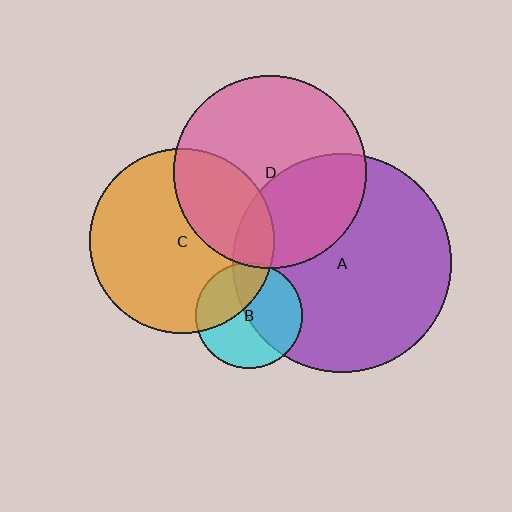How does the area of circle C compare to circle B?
Approximately 3.0 times.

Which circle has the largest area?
Circle A (purple).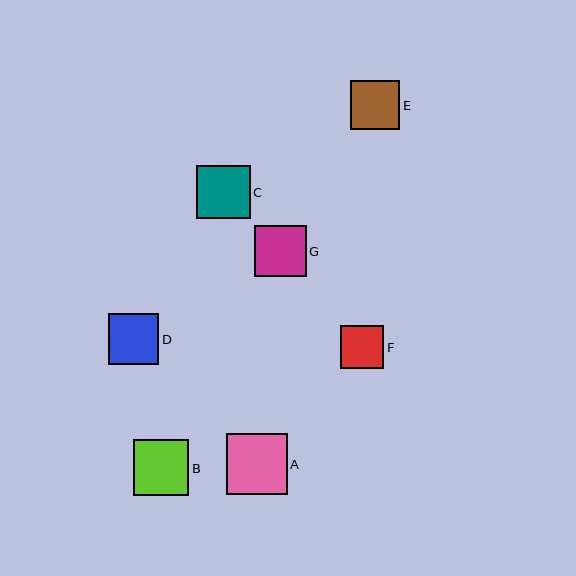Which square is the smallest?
Square F is the smallest with a size of approximately 43 pixels.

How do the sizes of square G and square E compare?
Square G and square E are approximately the same size.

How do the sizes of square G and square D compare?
Square G and square D are approximately the same size.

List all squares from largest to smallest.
From largest to smallest: A, B, C, G, D, E, F.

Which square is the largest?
Square A is the largest with a size of approximately 61 pixels.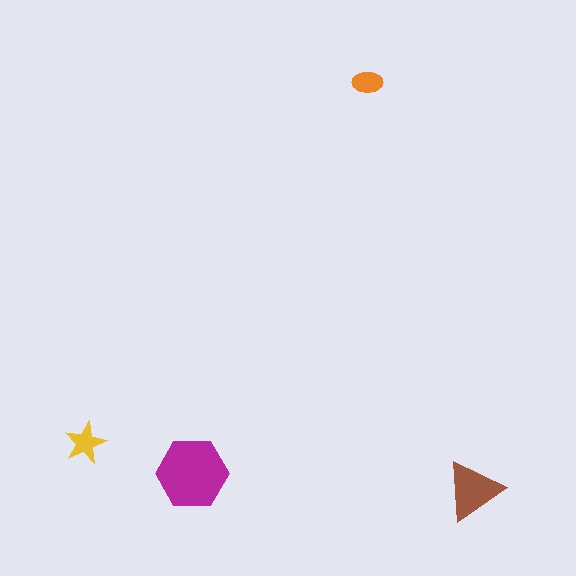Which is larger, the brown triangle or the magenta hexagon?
The magenta hexagon.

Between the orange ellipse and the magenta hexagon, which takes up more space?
The magenta hexagon.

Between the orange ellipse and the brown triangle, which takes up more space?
The brown triangle.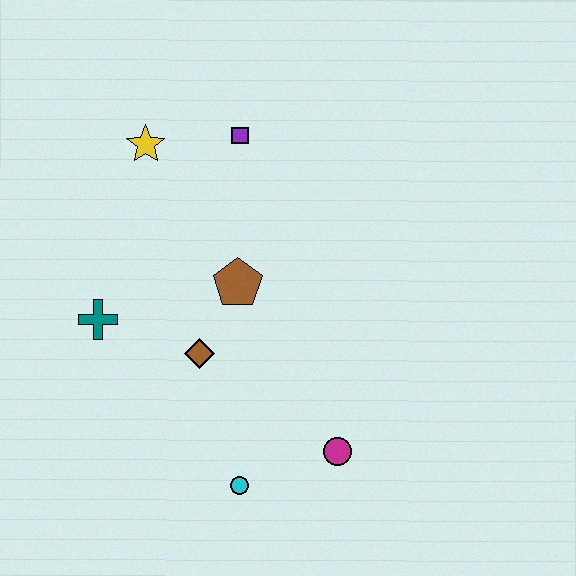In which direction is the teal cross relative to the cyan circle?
The teal cross is above the cyan circle.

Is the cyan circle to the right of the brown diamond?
Yes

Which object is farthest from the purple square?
The cyan circle is farthest from the purple square.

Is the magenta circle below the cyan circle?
No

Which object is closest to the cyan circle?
The magenta circle is closest to the cyan circle.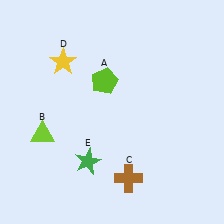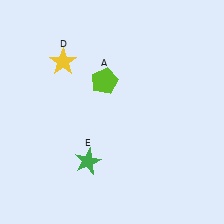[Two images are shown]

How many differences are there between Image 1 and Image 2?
There are 2 differences between the two images.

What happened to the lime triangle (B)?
The lime triangle (B) was removed in Image 2. It was in the bottom-left area of Image 1.